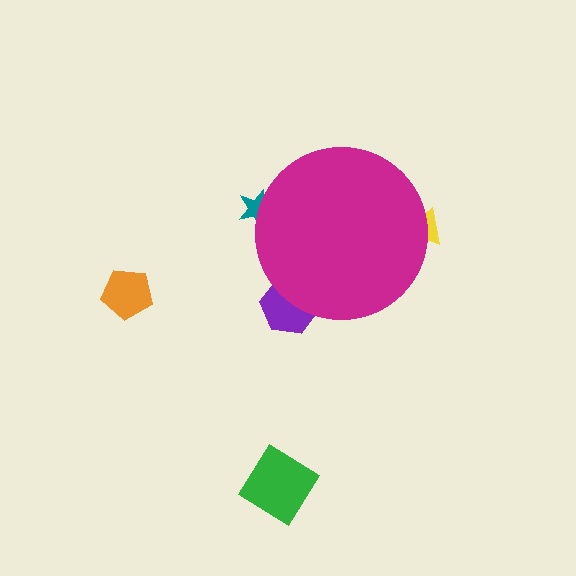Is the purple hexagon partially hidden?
Yes, the purple hexagon is partially hidden behind the magenta circle.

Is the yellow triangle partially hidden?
Yes, the yellow triangle is partially hidden behind the magenta circle.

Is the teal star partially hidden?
Yes, the teal star is partially hidden behind the magenta circle.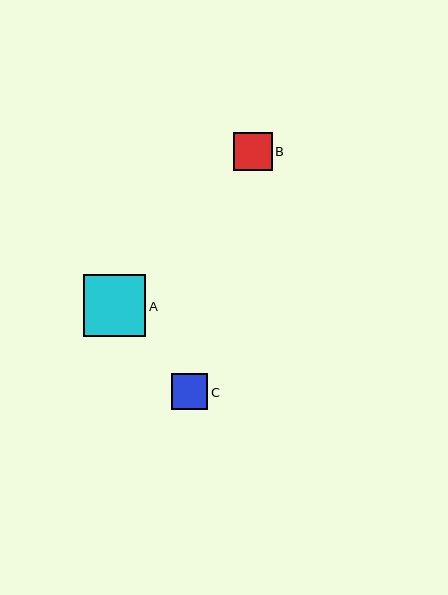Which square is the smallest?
Square C is the smallest with a size of approximately 37 pixels.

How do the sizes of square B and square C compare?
Square B and square C are approximately the same size.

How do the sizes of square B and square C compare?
Square B and square C are approximately the same size.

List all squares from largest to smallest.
From largest to smallest: A, B, C.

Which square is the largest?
Square A is the largest with a size of approximately 62 pixels.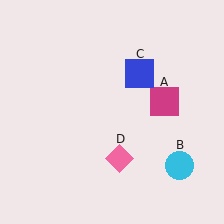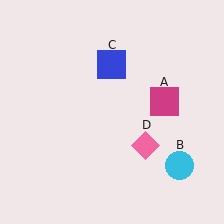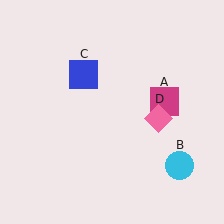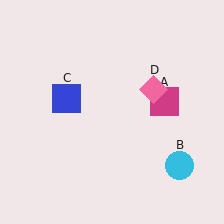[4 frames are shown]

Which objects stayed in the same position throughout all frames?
Magenta square (object A) and cyan circle (object B) remained stationary.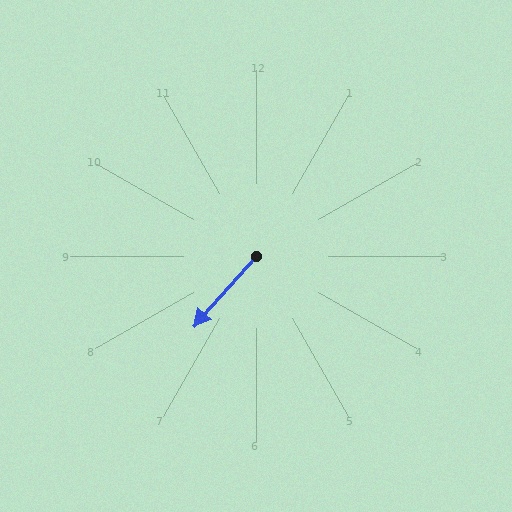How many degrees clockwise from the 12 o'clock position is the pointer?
Approximately 222 degrees.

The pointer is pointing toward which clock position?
Roughly 7 o'clock.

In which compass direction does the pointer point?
Southwest.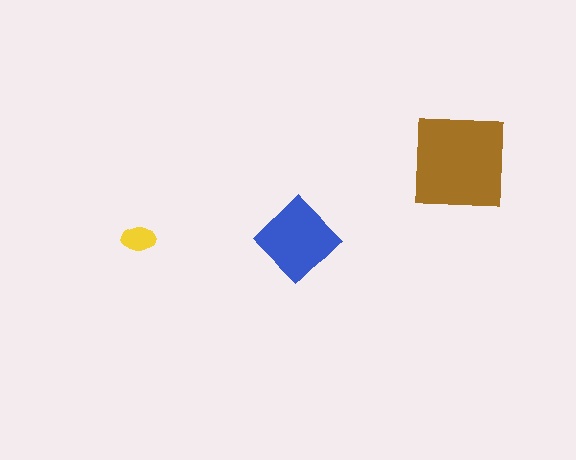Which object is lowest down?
The yellow ellipse is bottommost.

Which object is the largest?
The brown square.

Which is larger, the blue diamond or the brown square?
The brown square.